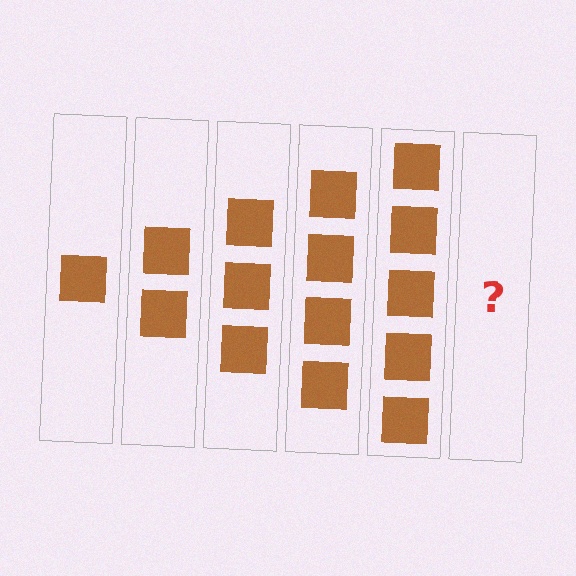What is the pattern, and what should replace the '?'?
The pattern is that each step adds one more square. The '?' should be 6 squares.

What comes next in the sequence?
The next element should be 6 squares.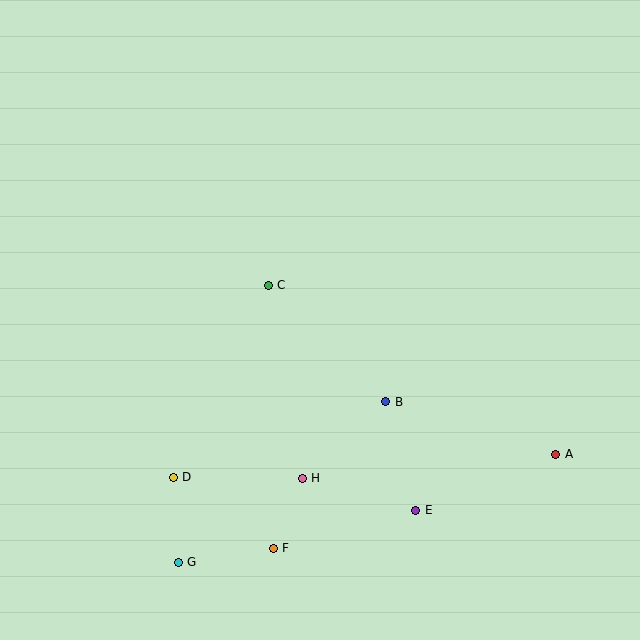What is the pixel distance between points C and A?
The distance between C and A is 334 pixels.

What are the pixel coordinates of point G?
Point G is at (178, 562).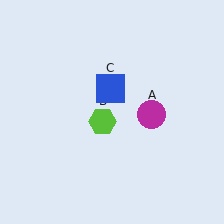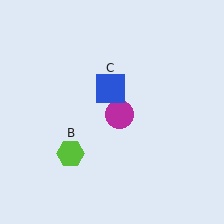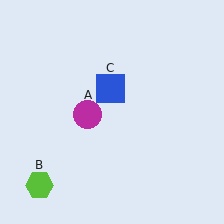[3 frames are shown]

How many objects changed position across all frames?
2 objects changed position: magenta circle (object A), lime hexagon (object B).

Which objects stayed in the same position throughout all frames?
Blue square (object C) remained stationary.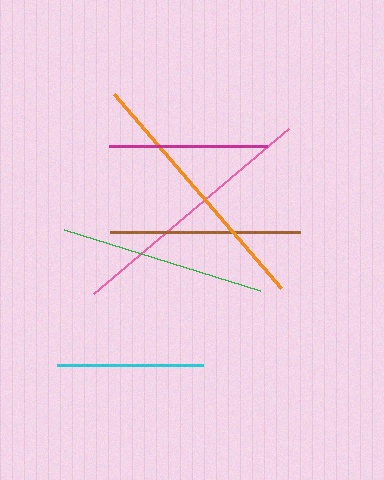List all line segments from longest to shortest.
From longest to shortest: orange, pink, green, brown, magenta, cyan.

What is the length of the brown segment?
The brown segment is approximately 190 pixels long.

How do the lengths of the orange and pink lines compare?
The orange and pink lines are approximately the same length.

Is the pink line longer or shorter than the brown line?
The pink line is longer than the brown line.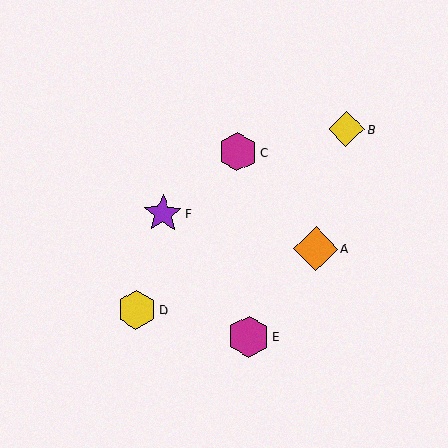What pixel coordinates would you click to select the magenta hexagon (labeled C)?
Click at (238, 152) to select the magenta hexagon C.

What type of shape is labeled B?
Shape B is a yellow diamond.